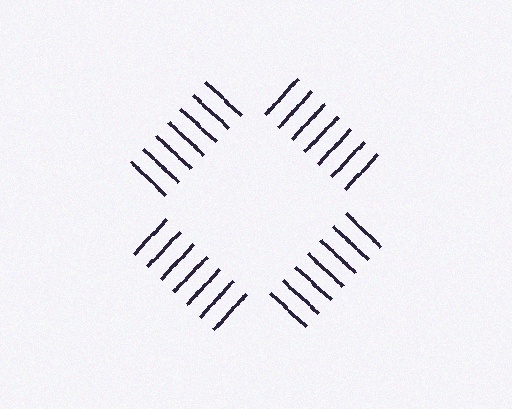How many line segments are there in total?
28 — 7 along each of the 4 edges.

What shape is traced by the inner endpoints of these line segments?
An illusory square — the line segments terminate on its edges but no continuous stroke is drawn.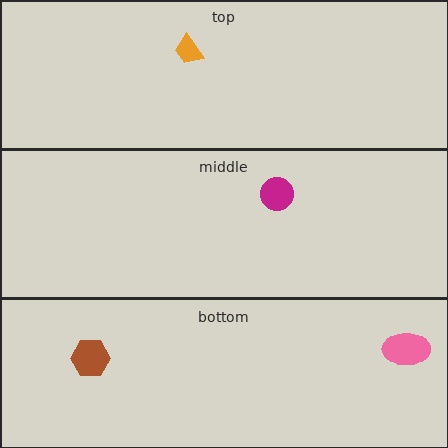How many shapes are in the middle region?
1.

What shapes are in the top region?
The orange trapezoid.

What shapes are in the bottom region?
The pink ellipse, the brown hexagon.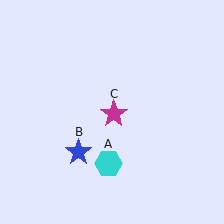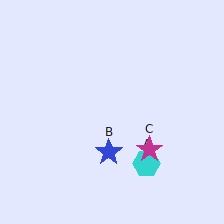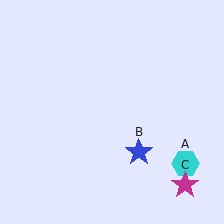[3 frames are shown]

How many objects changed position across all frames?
3 objects changed position: cyan hexagon (object A), blue star (object B), magenta star (object C).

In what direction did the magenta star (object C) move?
The magenta star (object C) moved down and to the right.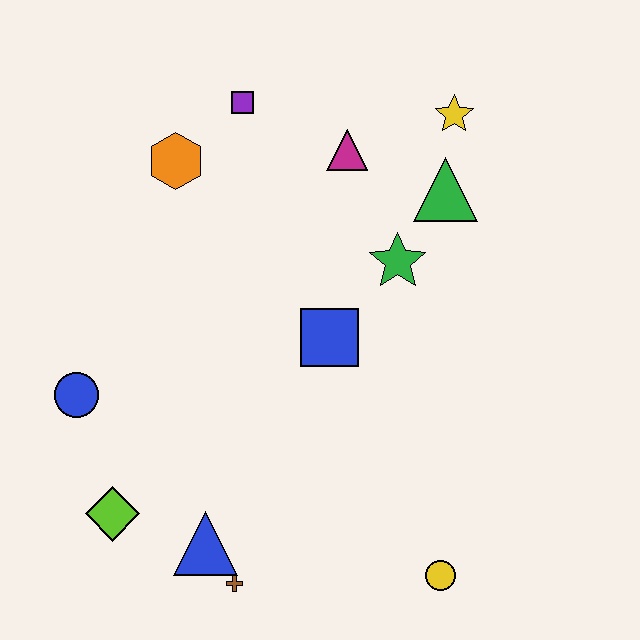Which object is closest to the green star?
The green triangle is closest to the green star.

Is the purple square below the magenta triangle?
No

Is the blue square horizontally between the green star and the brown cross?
Yes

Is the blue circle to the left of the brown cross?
Yes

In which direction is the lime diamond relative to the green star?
The lime diamond is to the left of the green star.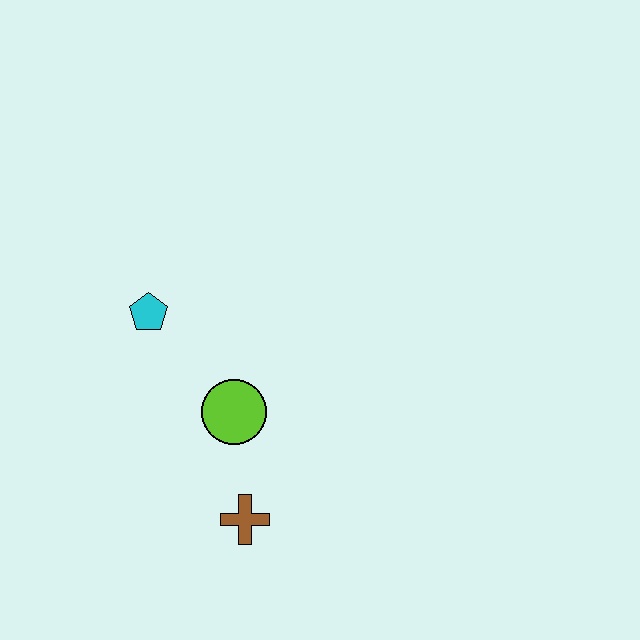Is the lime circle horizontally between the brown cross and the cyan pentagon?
Yes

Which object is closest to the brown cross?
The lime circle is closest to the brown cross.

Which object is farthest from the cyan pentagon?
The brown cross is farthest from the cyan pentagon.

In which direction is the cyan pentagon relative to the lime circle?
The cyan pentagon is above the lime circle.